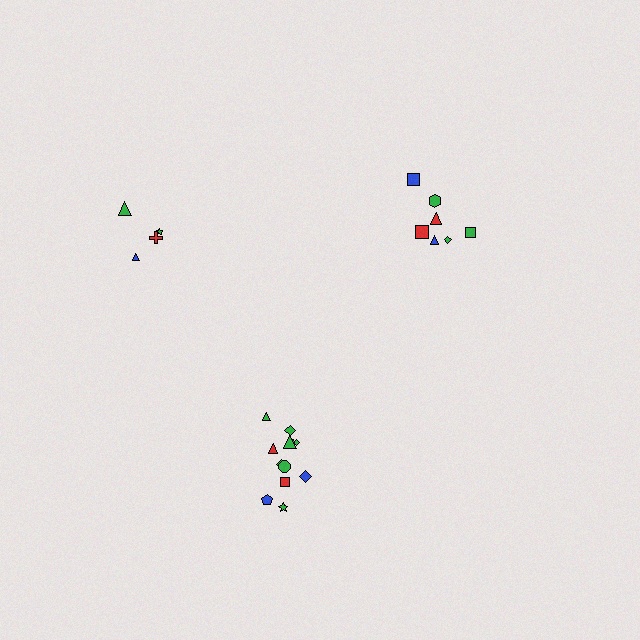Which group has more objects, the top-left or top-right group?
The top-right group.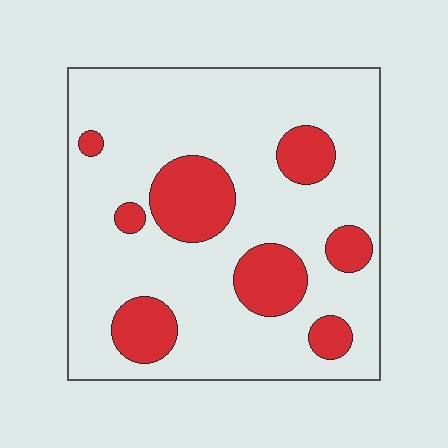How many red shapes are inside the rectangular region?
8.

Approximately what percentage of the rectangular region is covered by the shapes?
Approximately 20%.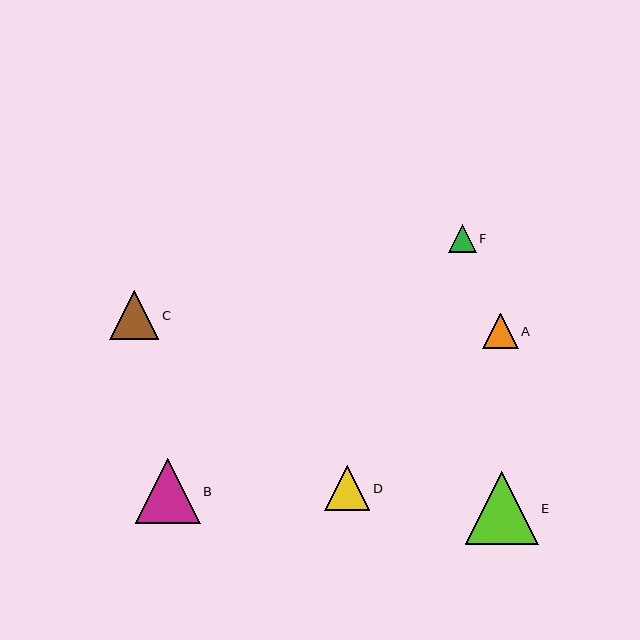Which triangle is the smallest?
Triangle F is the smallest with a size of approximately 28 pixels.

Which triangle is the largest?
Triangle E is the largest with a size of approximately 73 pixels.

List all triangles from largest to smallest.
From largest to smallest: E, B, C, D, A, F.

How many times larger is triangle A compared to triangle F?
Triangle A is approximately 1.3 times the size of triangle F.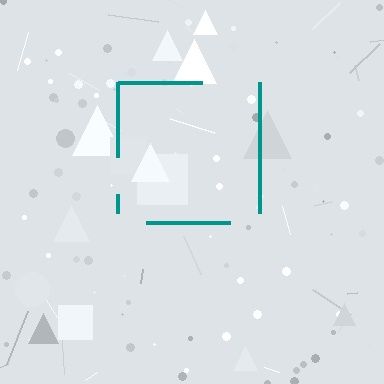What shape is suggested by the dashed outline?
The dashed outline suggests a square.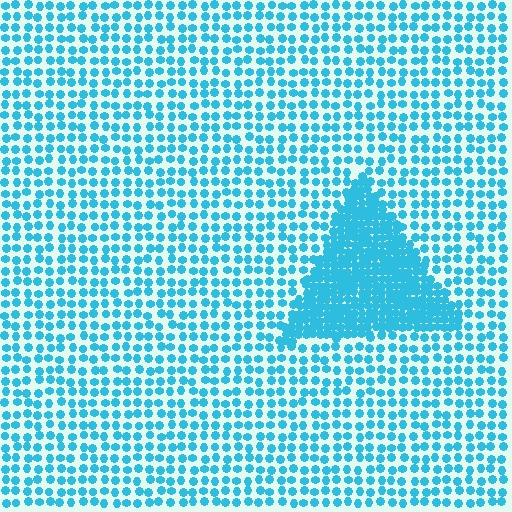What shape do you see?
I see a triangle.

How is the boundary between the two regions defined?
The boundary is defined by a change in element density (approximately 2.6x ratio). All elements are the same color, size, and shape.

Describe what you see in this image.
The image contains small cyan elements arranged at two different densities. A triangle-shaped region is visible where the elements are more densely packed than the surrounding area.